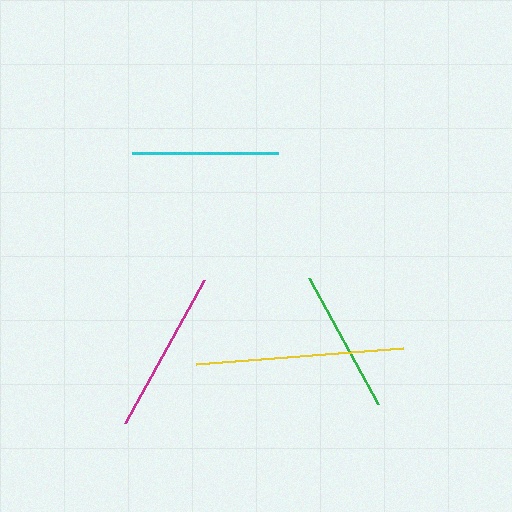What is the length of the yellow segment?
The yellow segment is approximately 208 pixels long.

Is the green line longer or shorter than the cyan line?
The cyan line is longer than the green line.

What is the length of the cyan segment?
The cyan segment is approximately 146 pixels long.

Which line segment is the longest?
The yellow line is the longest at approximately 208 pixels.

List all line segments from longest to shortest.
From longest to shortest: yellow, magenta, cyan, green.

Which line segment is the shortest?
The green line is the shortest at approximately 145 pixels.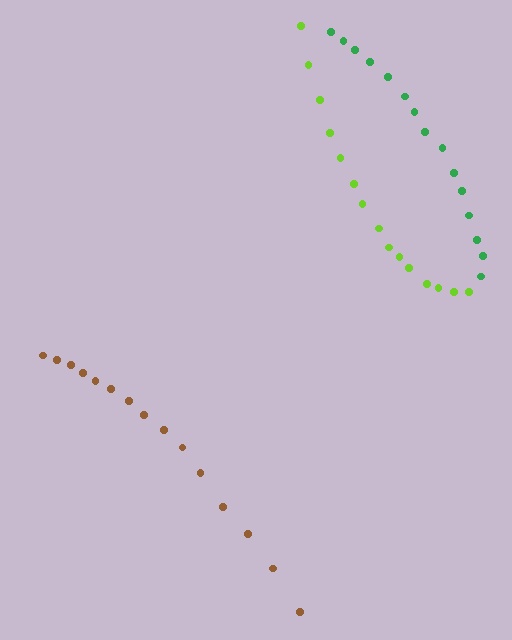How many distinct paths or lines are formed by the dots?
There are 3 distinct paths.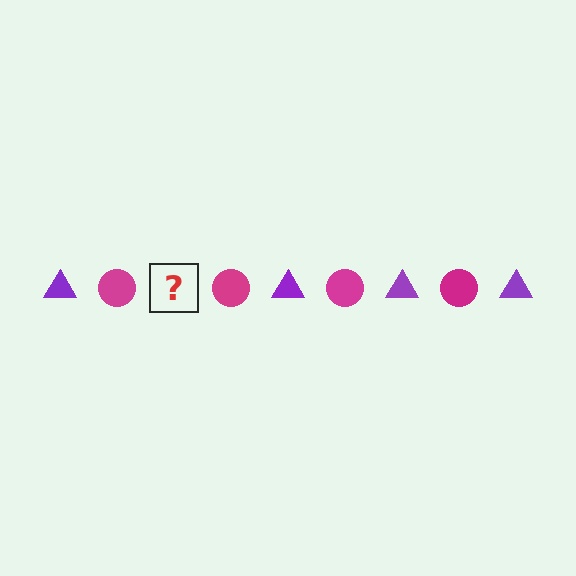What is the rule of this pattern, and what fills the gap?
The rule is that the pattern alternates between purple triangle and magenta circle. The gap should be filled with a purple triangle.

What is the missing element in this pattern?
The missing element is a purple triangle.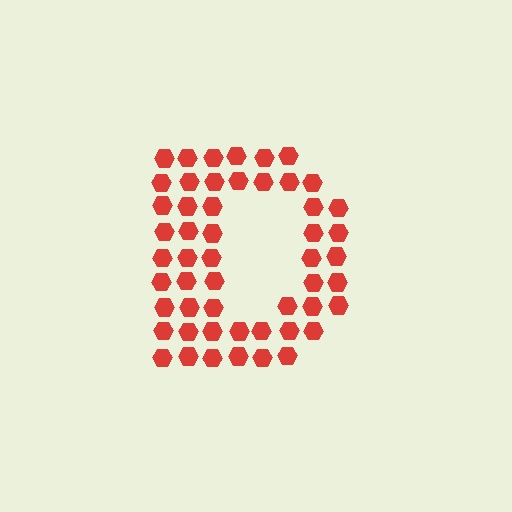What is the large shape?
The large shape is the letter D.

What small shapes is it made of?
It is made of small hexagons.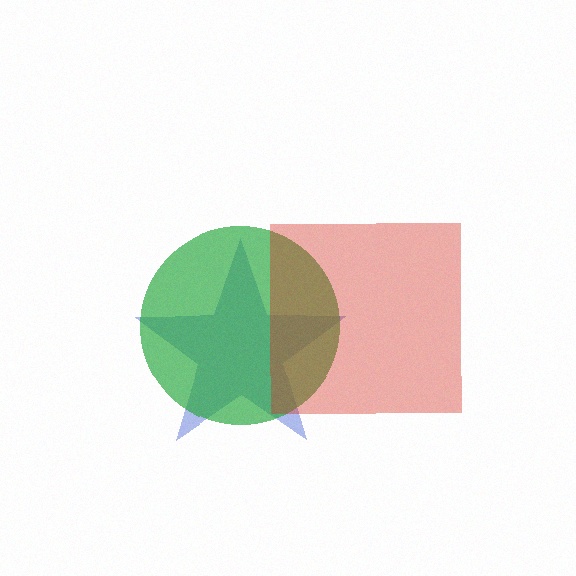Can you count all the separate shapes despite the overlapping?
Yes, there are 3 separate shapes.